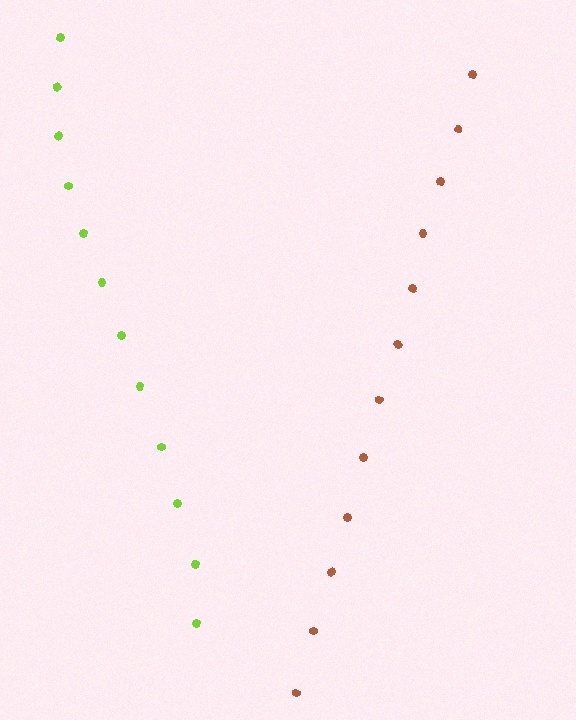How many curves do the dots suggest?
There are 2 distinct paths.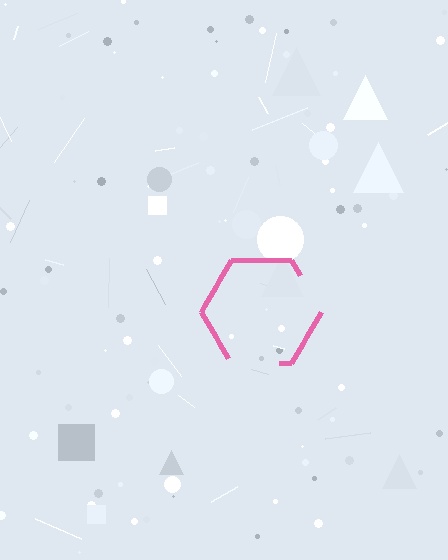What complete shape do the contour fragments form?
The contour fragments form a hexagon.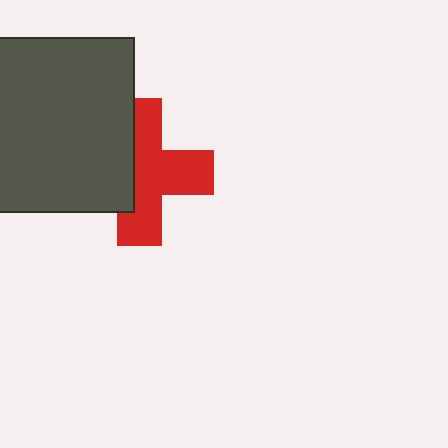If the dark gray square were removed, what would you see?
You would see the complete red cross.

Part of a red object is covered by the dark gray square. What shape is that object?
It is a cross.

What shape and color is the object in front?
The object in front is a dark gray square.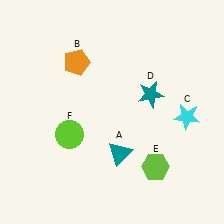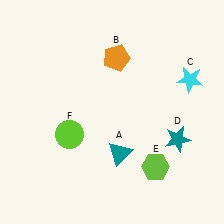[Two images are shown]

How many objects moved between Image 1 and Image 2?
3 objects moved between the two images.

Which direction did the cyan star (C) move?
The cyan star (C) moved up.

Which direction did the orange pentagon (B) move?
The orange pentagon (B) moved right.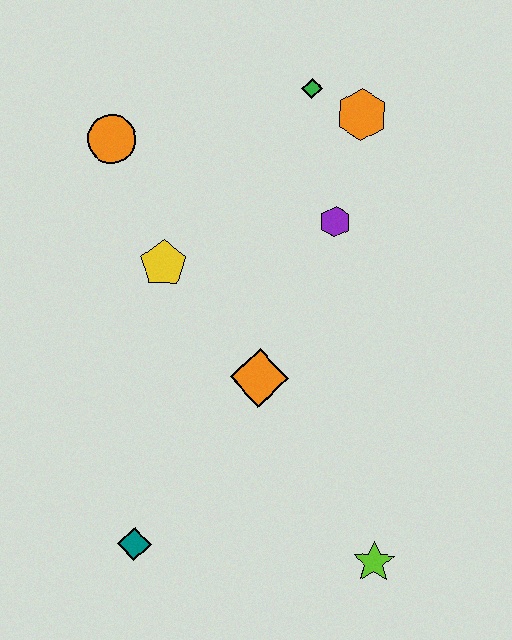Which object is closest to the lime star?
The orange diamond is closest to the lime star.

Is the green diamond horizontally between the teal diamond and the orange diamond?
No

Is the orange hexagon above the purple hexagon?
Yes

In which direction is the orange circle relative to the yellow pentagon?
The orange circle is above the yellow pentagon.